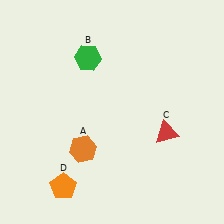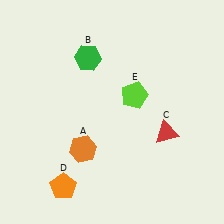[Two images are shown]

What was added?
A lime pentagon (E) was added in Image 2.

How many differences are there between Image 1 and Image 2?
There is 1 difference between the two images.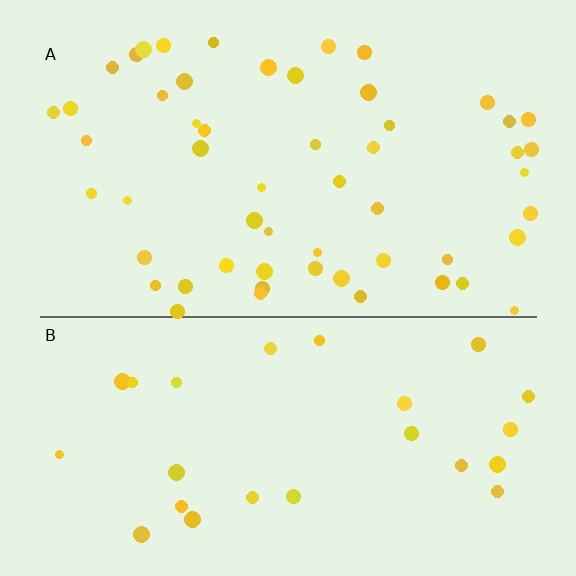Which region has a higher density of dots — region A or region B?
A (the top).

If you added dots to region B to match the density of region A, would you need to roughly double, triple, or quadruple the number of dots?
Approximately double.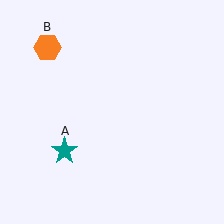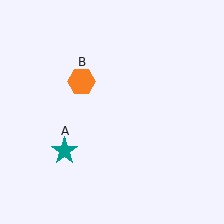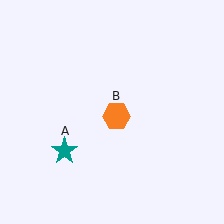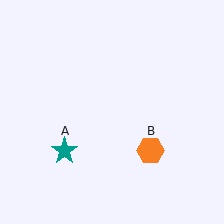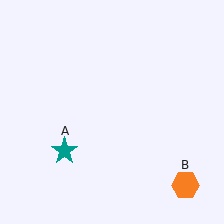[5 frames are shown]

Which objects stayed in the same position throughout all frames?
Teal star (object A) remained stationary.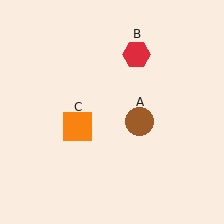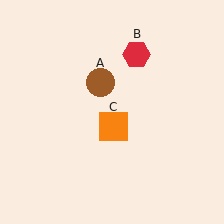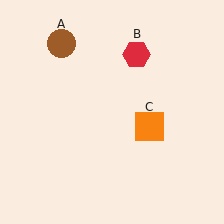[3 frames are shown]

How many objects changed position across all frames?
2 objects changed position: brown circle (object A), orange square (object C).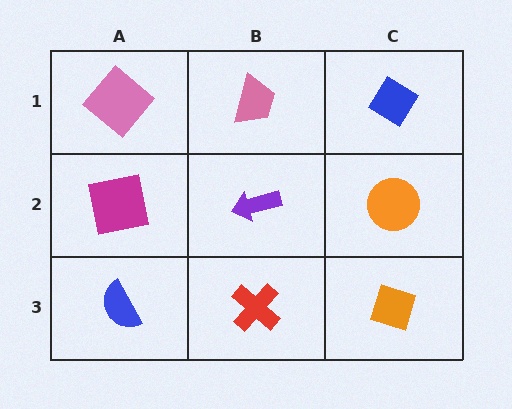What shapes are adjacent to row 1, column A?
A magenta square (row 2, column A), a pink trapezoid (row 1, column B).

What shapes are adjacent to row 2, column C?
A blue diamond (row 1, column C), an orange diamond (row 3, column C), a purple arrow (row 2, column B).